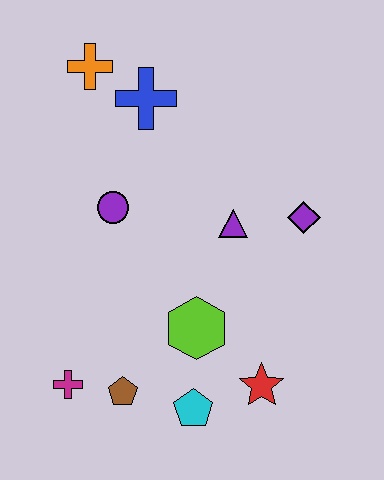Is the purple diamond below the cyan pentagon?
No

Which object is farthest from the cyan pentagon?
The orange cross is farthest from the cyan pentagon.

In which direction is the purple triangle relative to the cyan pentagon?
The purple triangle is above the cyan pentagon.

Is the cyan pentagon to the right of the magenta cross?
Yes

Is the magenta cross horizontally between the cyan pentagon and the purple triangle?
No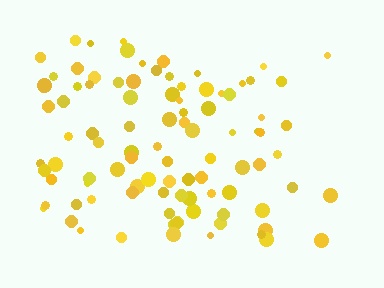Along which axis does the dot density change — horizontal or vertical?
Horizontal.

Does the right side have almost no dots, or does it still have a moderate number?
Still a moderate number, just noticeably fewer than the left.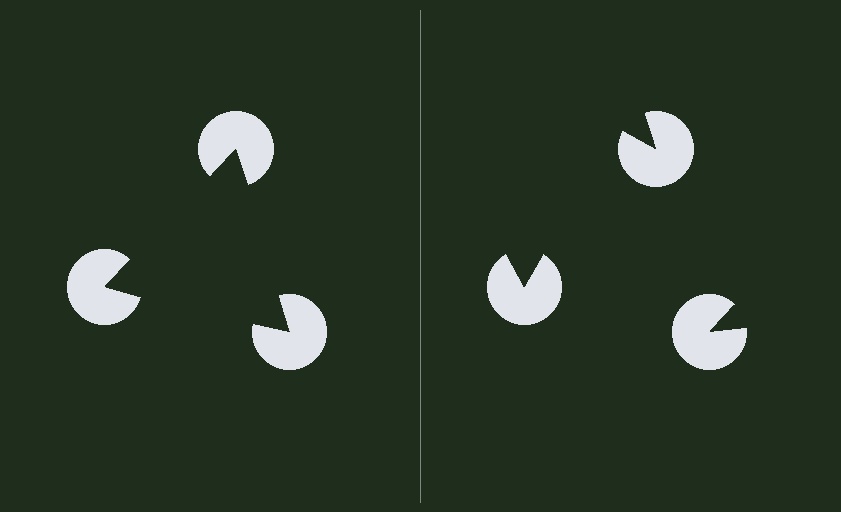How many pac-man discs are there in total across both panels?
6 — 3 on each side.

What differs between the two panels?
The pac-man discs are positioned identically on both sides; only the wedge orientations differ. On the left they align to a triangle; on the right they are misaligned.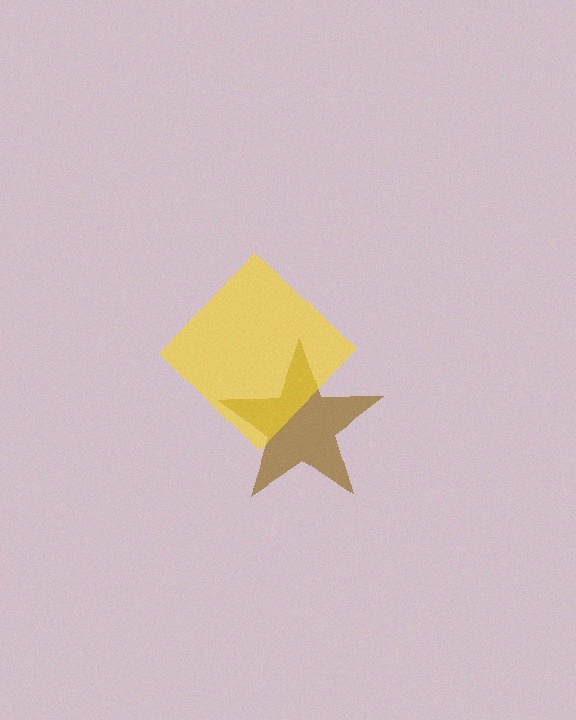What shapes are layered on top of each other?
The layered shapes are: a brown star, a yellow diamond.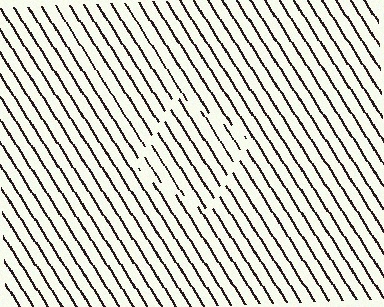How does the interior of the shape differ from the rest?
The interior of the shape contains the same grating, shifted by half a period — the contour is defined by the phase discontinuity where line-ends from the inner and outer gratings abut.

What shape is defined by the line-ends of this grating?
An illusory square. The interior of the shape contains the same grating, shifted by half a period — the contour is defined by the phase discontinuity where line-ends from the inner and outer gratings abut.